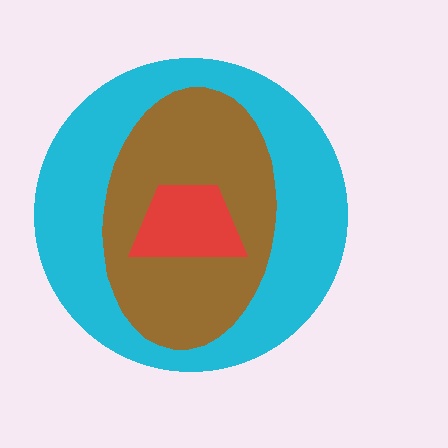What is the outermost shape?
The cyan circle.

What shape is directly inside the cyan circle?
The brown ellipse.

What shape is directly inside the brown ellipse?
The red trapezoid.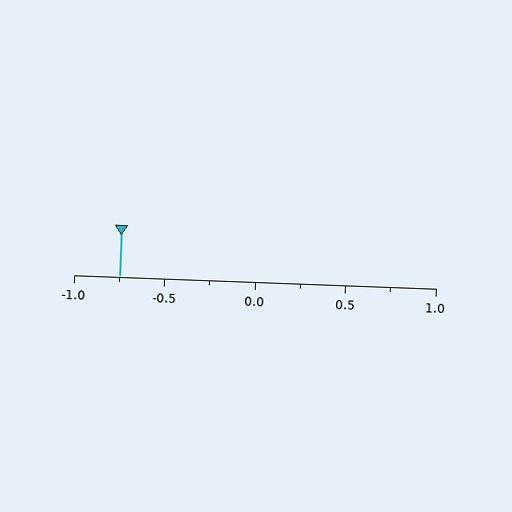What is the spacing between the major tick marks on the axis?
The major ticks are spaced 0.5 apart.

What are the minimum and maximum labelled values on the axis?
The axis runs from -1.0 to 1.0.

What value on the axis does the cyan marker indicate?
The marker indicates approximately -0.75.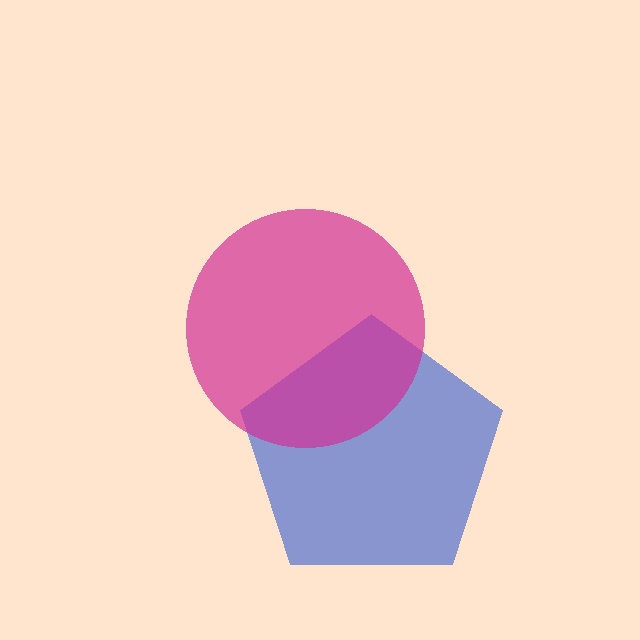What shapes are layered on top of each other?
The layered shapes are: a blue pentagon, a magenta circle.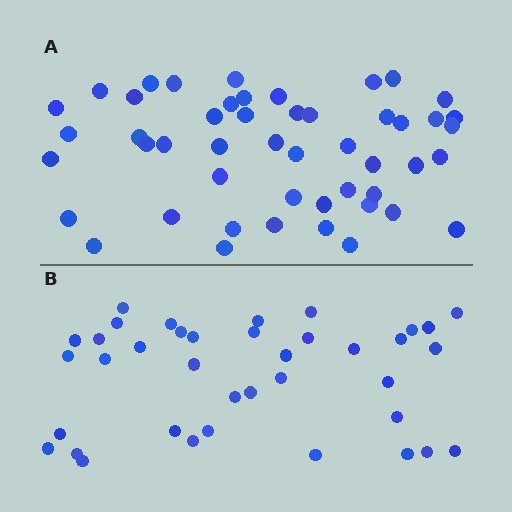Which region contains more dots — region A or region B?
Region A (the top region) has more dots.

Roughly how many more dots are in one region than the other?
Region A has roughly 12 or so more dots than region B.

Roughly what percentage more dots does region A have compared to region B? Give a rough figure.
About 30% more.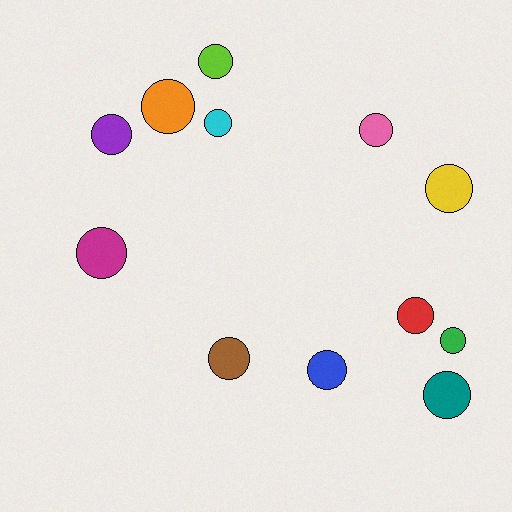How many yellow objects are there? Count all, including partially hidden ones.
There is 1 yellow object.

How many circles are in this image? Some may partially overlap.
There are 12 circles.